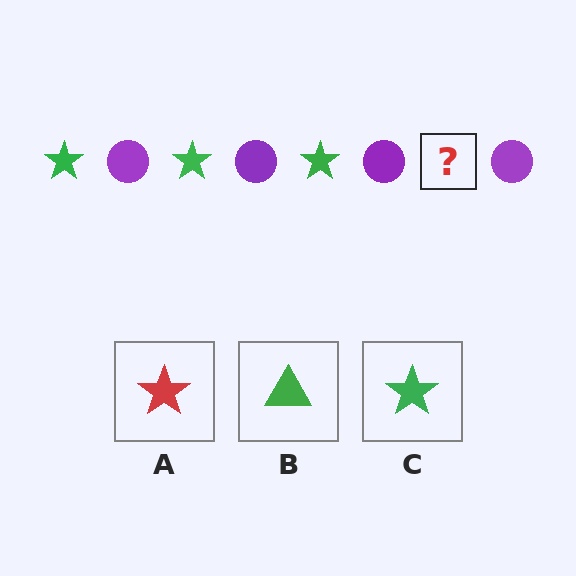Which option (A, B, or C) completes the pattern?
C.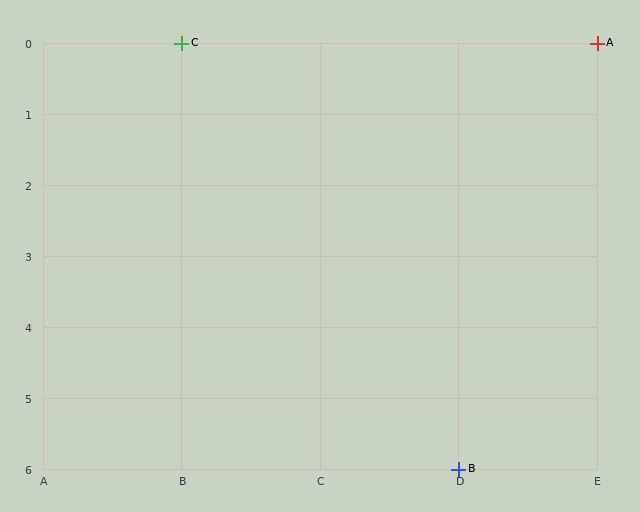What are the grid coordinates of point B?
Point B is at grid coordinates (D, 6).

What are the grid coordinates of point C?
Point C is at grid coordinates (B, 0).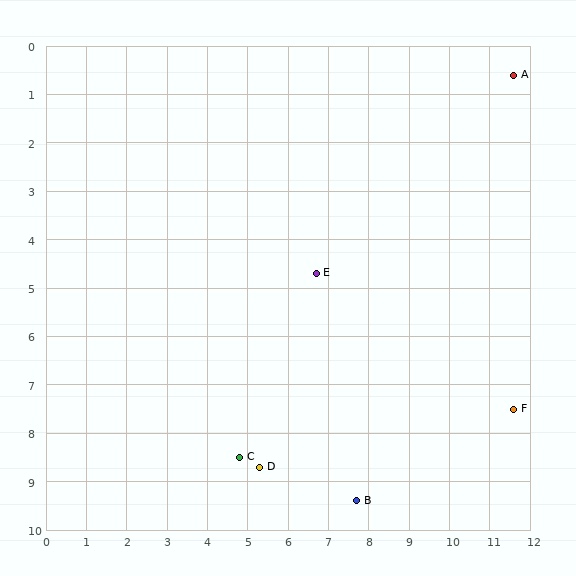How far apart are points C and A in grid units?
Points C and A are about 10.4 grid units apart.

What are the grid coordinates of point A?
Point A is at approximately (11.6, 0.6).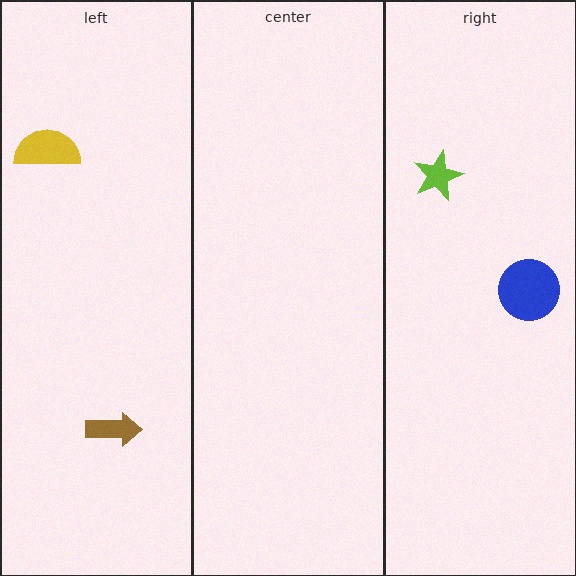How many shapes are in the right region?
2.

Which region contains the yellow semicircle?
The left region.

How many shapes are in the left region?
2.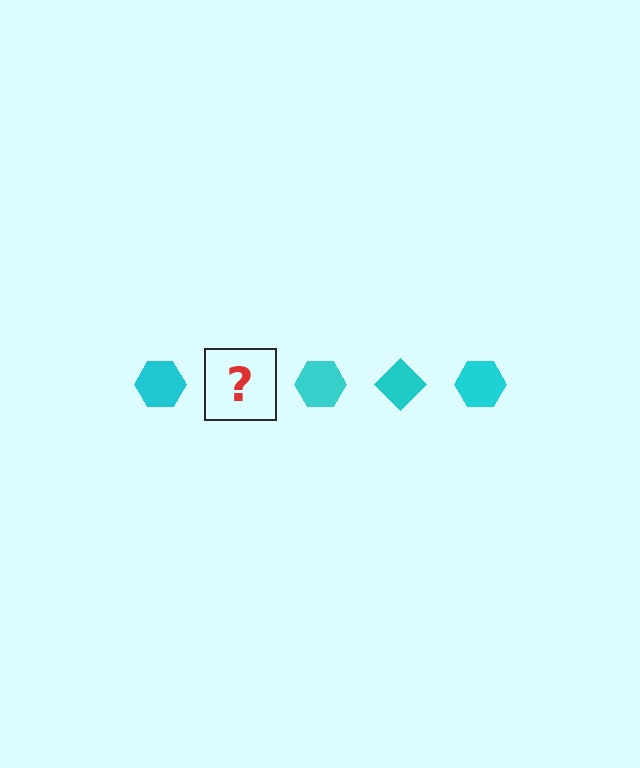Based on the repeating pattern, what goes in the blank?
The blank should be a cyan diamond.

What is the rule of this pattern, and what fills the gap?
The rule is that the pattern cycles through hexagon, diamond shapes in cyan. The gap should be filled with a cyan diamond.